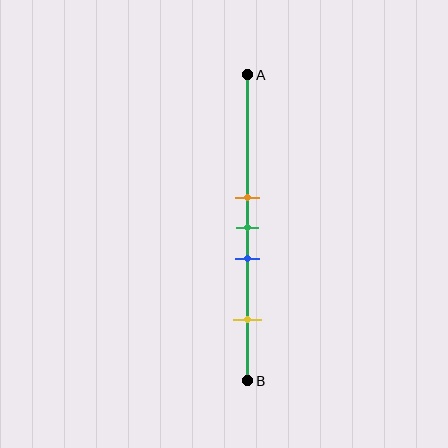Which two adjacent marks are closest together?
The orange and green marks are the closest adjacent pair.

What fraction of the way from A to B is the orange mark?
The orange mark is approximately 40% (0.4) of the way from A to B.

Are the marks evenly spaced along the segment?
No, the marks are not evenly spaced.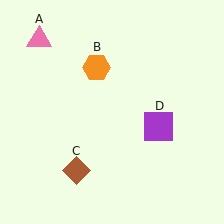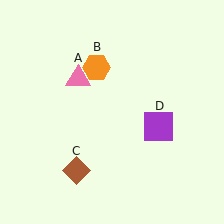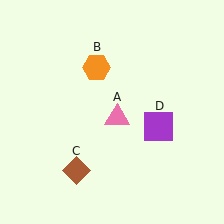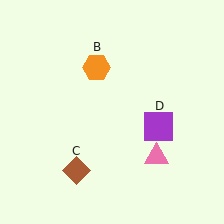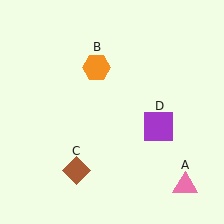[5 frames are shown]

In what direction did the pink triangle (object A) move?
The pink triangle (object A) moved down and to the right.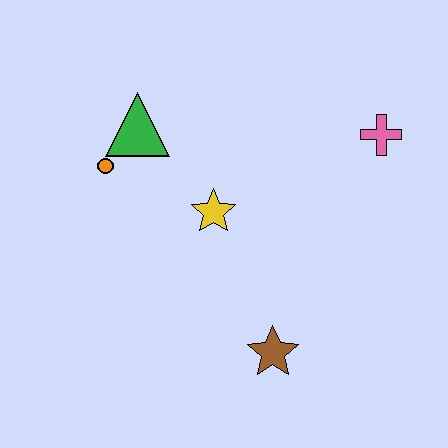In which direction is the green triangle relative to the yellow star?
The green triangle is above the yellow star.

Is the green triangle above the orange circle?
Yes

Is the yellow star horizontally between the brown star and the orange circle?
Yes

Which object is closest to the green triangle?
The orange circle is closest to the green triangle.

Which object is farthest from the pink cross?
The orange circle is farthest from the pink cross.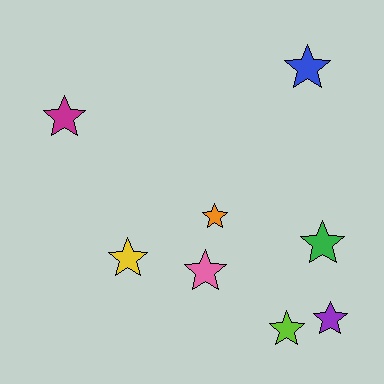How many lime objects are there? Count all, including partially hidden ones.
There is 1 lime object.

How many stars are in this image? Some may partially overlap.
There are 8 stars.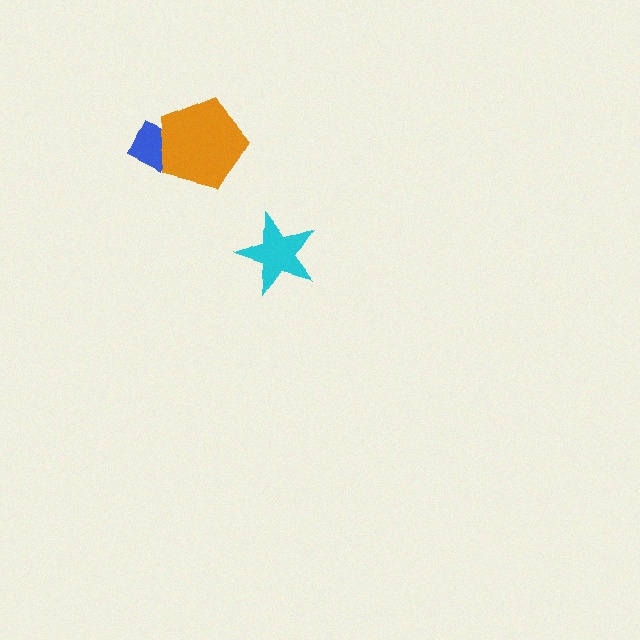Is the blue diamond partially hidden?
Yes, it is partially covered by another shape.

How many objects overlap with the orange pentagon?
1 object overlaps with the orange pentagon.